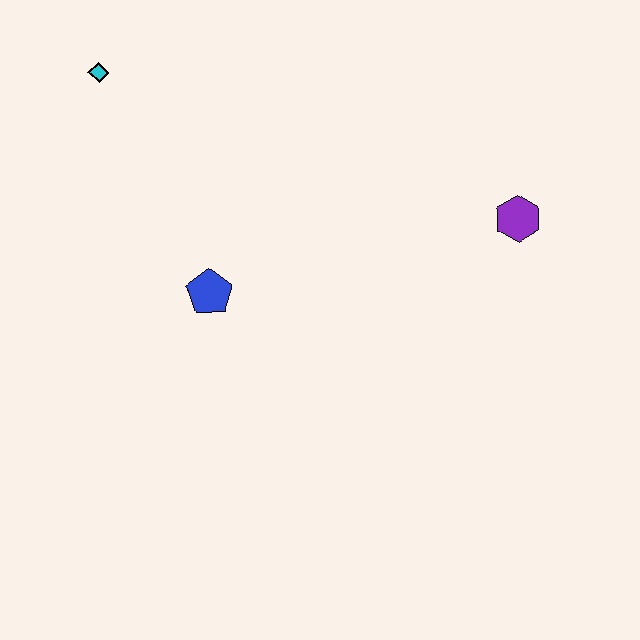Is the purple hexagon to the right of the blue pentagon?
Yes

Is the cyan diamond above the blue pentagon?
Yes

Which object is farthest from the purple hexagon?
The cyan diamond is farthest from the purple hexagon.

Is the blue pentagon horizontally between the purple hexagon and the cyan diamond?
Yes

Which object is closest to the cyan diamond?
The blue pentagon is closest to the cyan diamond.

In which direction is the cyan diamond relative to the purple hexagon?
The cyan diamond is to the left of the purple hexagon.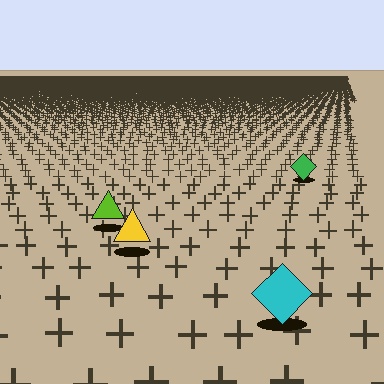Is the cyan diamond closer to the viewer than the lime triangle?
Yes. The cyan diamond is closer — you can tell from the texture gradient: the ground texture is coarser near it.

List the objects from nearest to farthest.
From nearest to farthest: the cyan diamond, the yellow triangle, the lime triangle, the green diamond.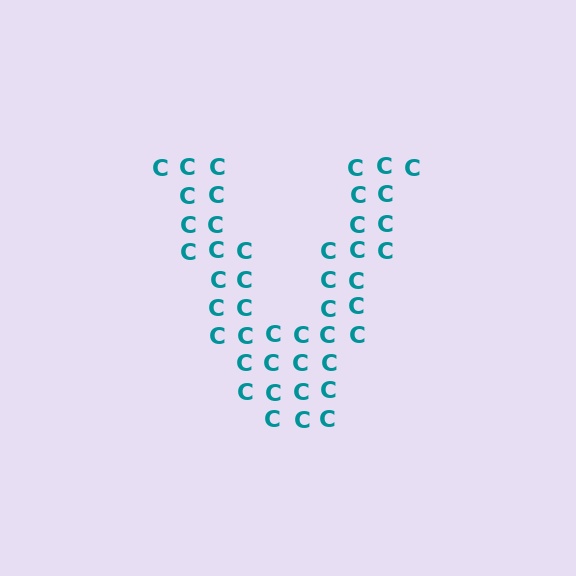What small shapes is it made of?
It is made of small letter C's.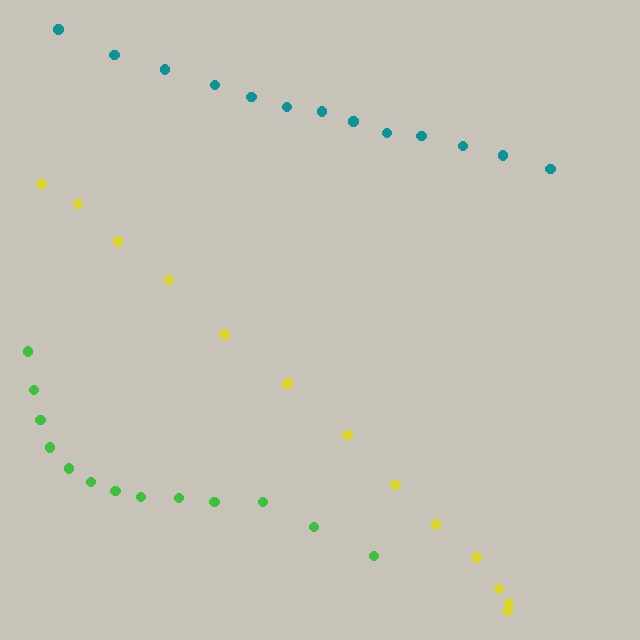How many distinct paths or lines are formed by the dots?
There are 3 distinct paths.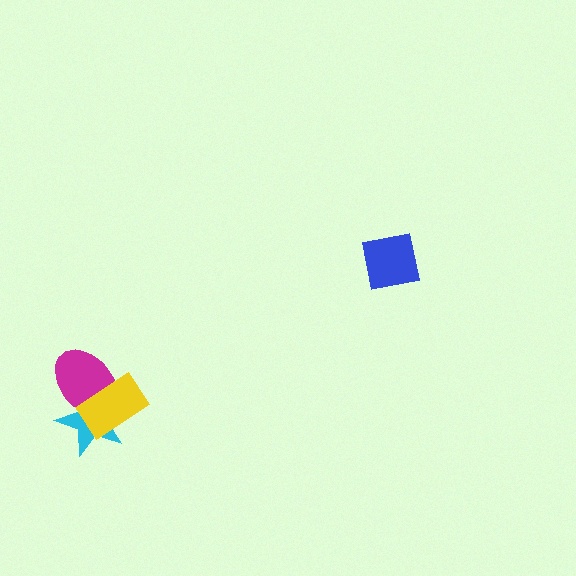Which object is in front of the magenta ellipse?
The yellow rectangle is in front of the magenta ellipse.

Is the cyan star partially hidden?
Yes, it is partially covered by another shape.